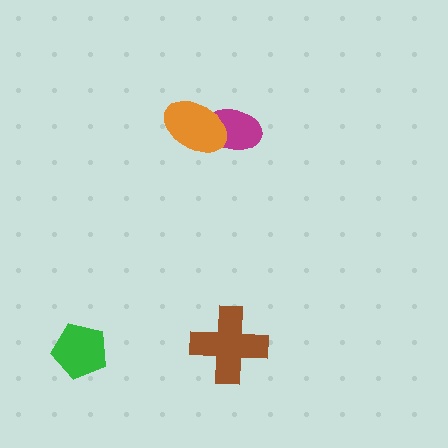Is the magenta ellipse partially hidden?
Yes, it is partially covered by another shape.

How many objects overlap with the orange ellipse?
1 object overlaps with the orange ellipse.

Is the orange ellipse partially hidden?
No, no other shape covers it.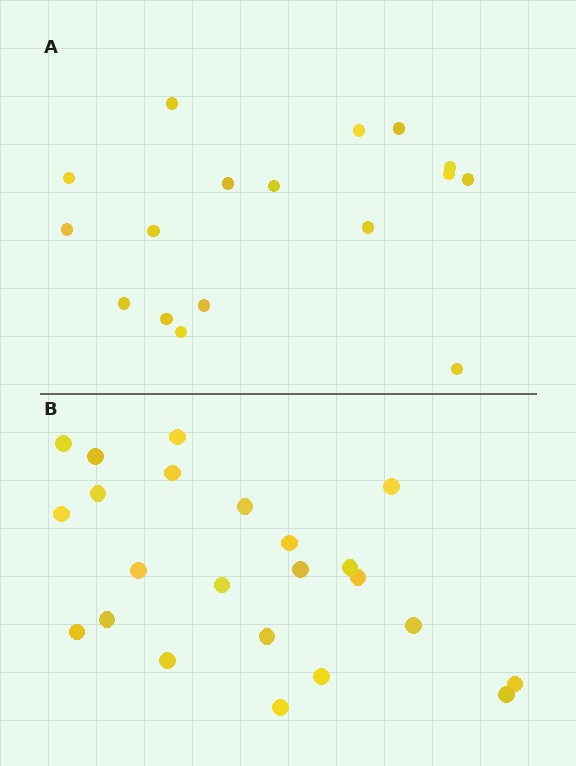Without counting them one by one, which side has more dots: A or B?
Region B (the bottom region) has more dots.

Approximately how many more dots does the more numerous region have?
Region B has about 6 more dots than region A.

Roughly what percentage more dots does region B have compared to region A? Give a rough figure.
About 35% more.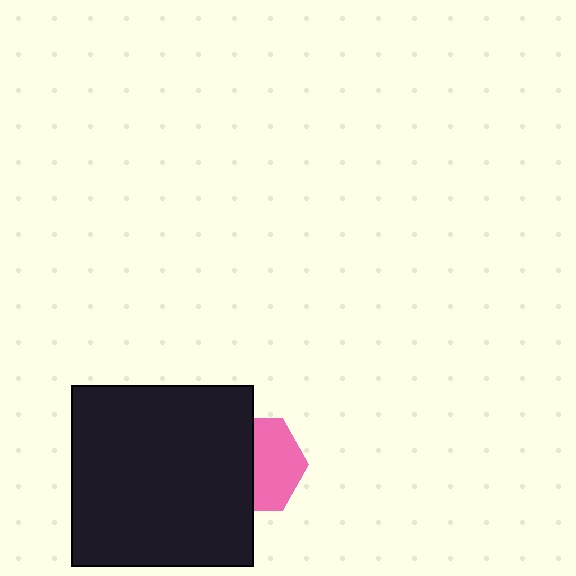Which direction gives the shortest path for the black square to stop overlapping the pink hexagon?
Moving left gives the shortest separation.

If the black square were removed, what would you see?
You would see the complete pink hexagon.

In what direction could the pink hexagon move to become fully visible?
The pink hexagon could move right. That would shift it out from behind the black square entirely.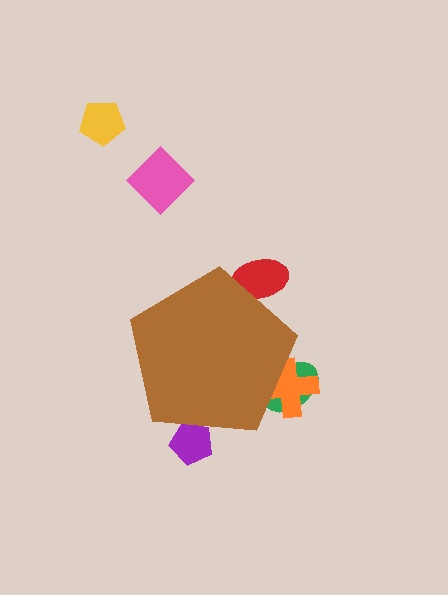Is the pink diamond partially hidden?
No, the pink diamond is fully visible.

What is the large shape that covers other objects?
A brown pentagon.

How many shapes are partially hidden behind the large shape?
4 shapes are partially hidden.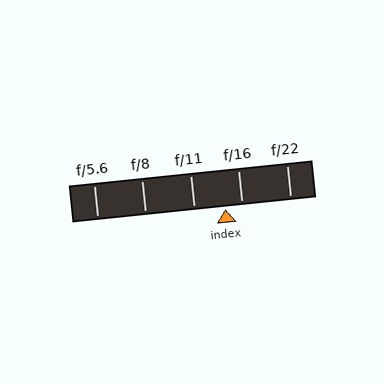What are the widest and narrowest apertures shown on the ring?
The widest aperture shown is f/5.6 and the narrowest is f/22.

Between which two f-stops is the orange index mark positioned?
The index mark is between f/11 and f/16.